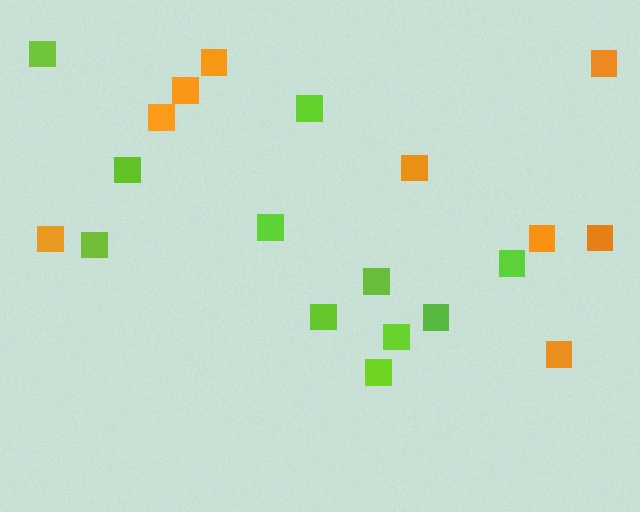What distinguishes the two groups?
There are 2 groups: one group of orange squares (9) and one group of lime squares (11).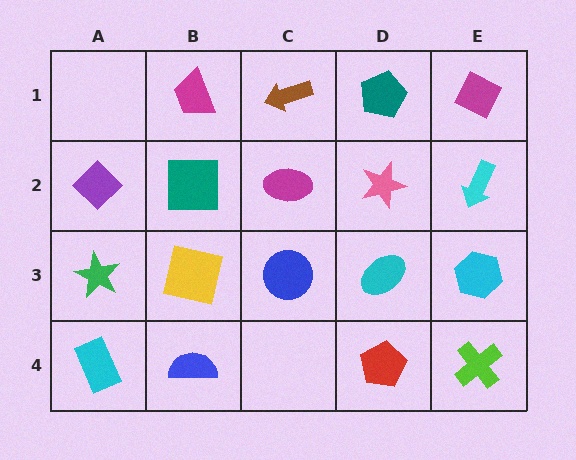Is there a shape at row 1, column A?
No, that cell is empty.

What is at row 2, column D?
A pink star.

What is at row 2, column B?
A teal square.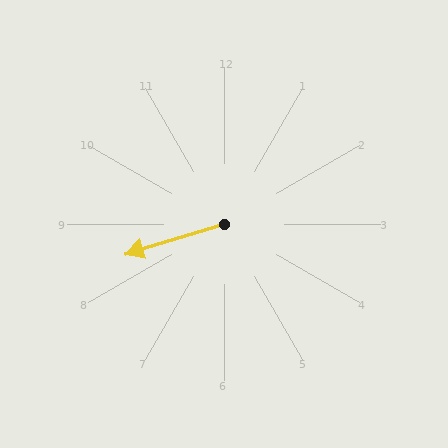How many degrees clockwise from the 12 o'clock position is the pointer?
Approximately 253 degrees.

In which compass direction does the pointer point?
West.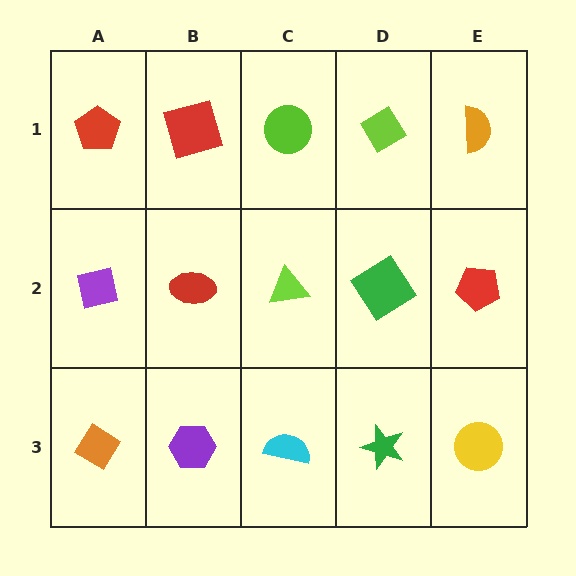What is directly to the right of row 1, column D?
An orange semicircle.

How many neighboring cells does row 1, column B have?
3.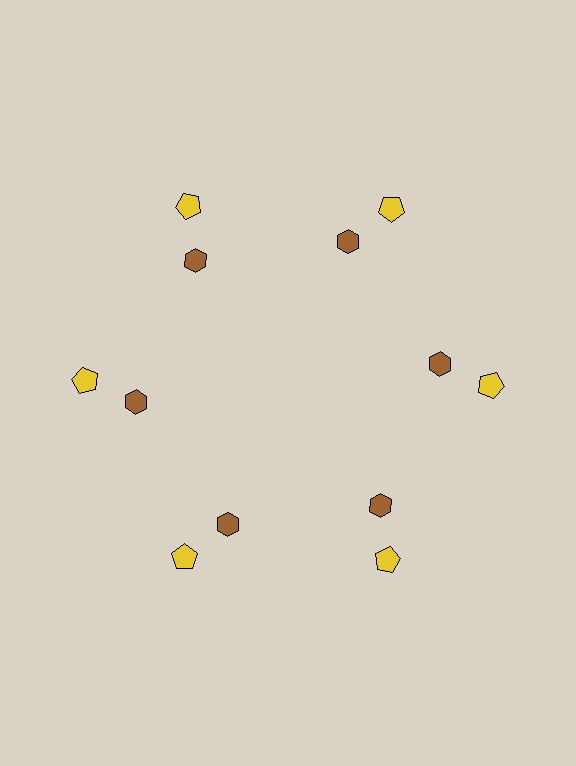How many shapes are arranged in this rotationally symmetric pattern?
There are 12 shapes, arranged in 6 groups of 2.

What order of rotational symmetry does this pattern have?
This pattern has 6-fold rotational symmetry.